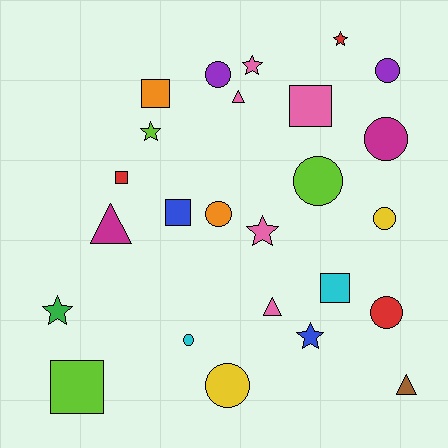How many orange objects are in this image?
There are 2 orange objects.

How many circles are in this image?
There are 9 circles.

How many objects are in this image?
There are 25 objects.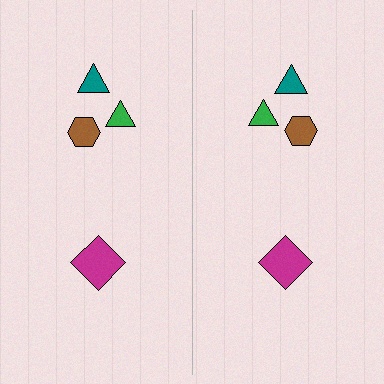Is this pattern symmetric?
Yes, this pattern has bilateral (reflection) symmetry.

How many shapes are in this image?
There are 8 shapes in this image.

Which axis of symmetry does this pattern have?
The pattern has a vertical axis of symmetry running through the center of the image.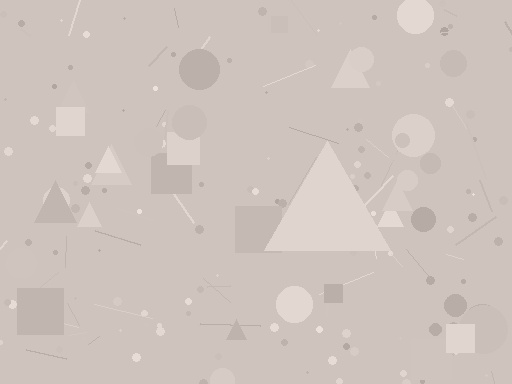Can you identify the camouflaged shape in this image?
The camouflaged shape is a triangle.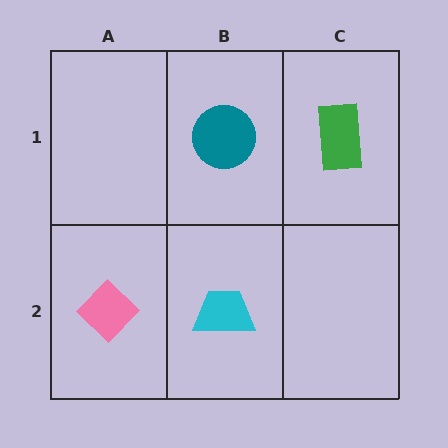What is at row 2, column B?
A cyan trapezoid.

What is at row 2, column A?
A pink diamond.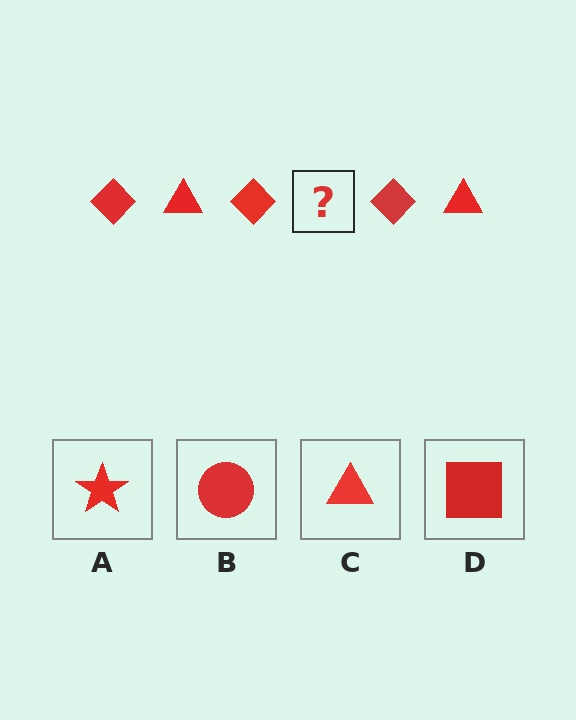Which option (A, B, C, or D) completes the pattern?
C.